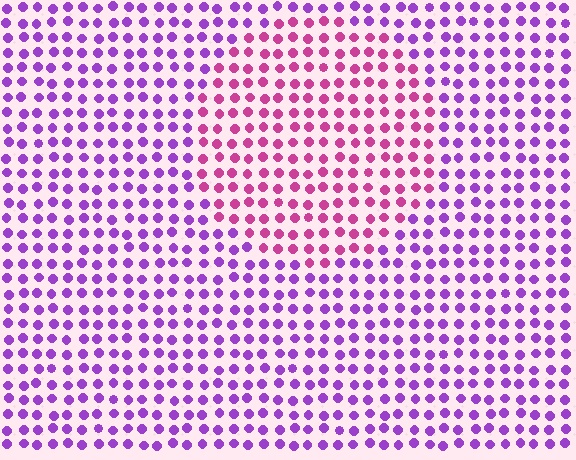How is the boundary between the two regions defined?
The boundary is defined purely by a slight shift in hue (about 43 degrees). Spacing, size, and orientation are identical on both sides.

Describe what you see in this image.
The image is filled with small purple elements in a uniform arrangement. A circle-shaped region is visible where the elements are tinted to a slightly different hue, forming a subtle color boundary.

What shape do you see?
I see a circle.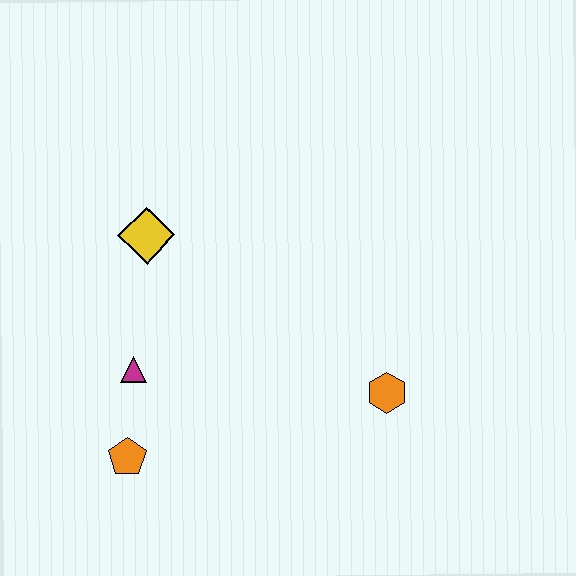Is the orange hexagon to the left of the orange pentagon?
No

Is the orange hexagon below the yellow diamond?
Yes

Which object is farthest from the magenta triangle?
The orange hexagon is farthest from the magenta triangle.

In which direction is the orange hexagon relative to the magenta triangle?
The orange hexagon is to the right of the magenta triangle.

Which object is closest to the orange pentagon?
The magenta triangle is closest to the orange pentagon.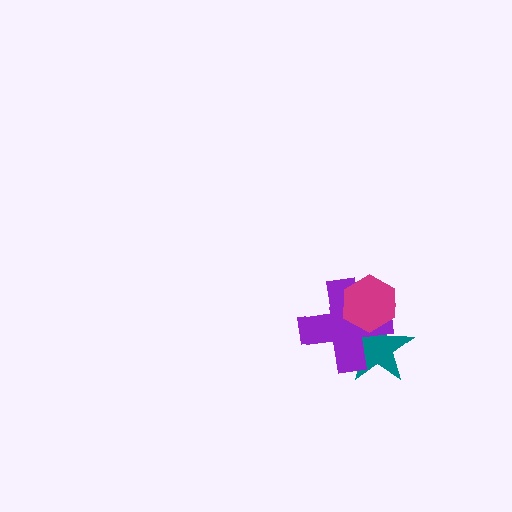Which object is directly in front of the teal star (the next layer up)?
The purple cross is directly in front of the teal star.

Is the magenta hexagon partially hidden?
No, no other shape covers it.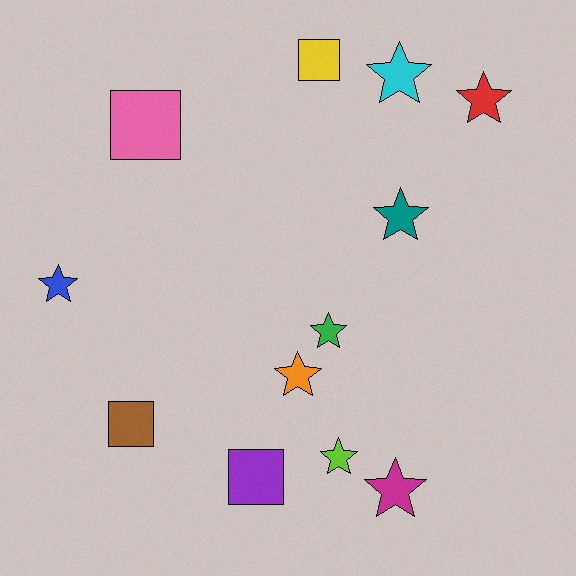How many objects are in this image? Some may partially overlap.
There are 12 objects.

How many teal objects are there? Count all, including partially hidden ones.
There is 1 teal object.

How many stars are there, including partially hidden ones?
There are 8 stars.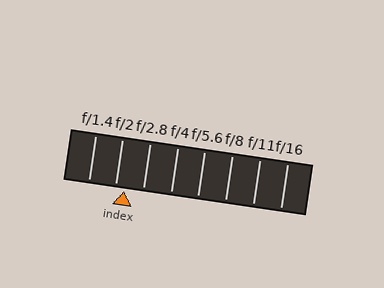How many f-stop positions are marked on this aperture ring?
There are 8 f-stop positions marked.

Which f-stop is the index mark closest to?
The index mark is closest to f/2.